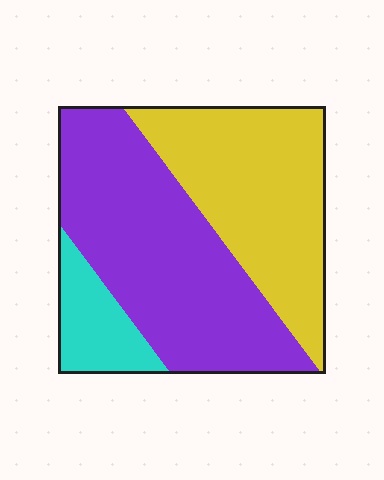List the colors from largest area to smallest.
From largest to smallest: purple, yellow, cyan.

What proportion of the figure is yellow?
Yellow takes up between a third and a half of the figure.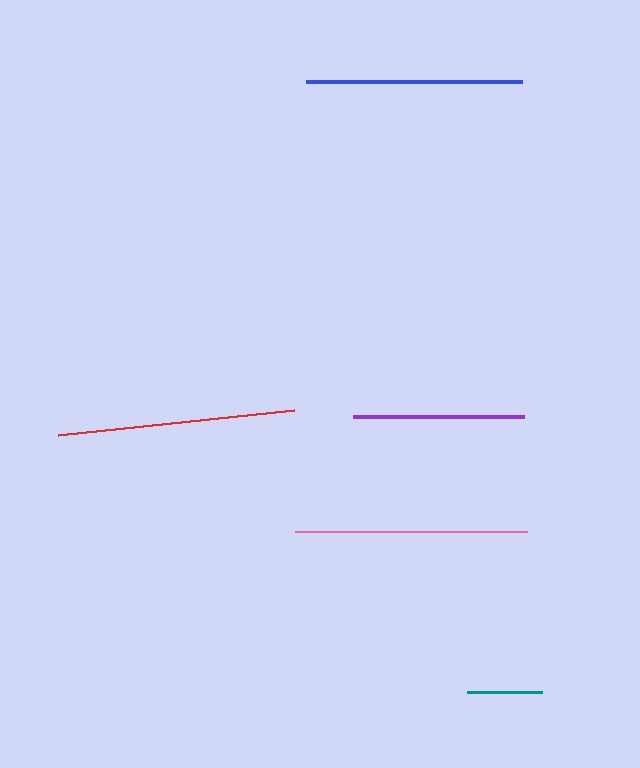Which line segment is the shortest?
The teal line is the shortest at approximately 76 pixels.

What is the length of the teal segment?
The teal segment is approximately 76 pixels long.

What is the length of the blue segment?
The blue segment is approximately 217 pixels long.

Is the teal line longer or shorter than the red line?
The red line is longer than the teal line.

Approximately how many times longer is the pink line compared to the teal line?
The pink line is approximately 3.1 times the length of the teal line.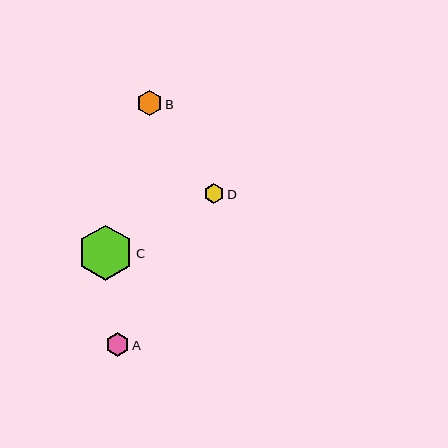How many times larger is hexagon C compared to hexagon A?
Hexagon C is approximately 2.3 times the size of hexagon A.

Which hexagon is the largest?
Hexagon C is the largest with a size of approximately 55 pixels.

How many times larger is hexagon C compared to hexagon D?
Hexagon C is approximately 2.7 times the size of hexagon D.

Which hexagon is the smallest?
Hexagon D is the smallest with a size of approximately 20 pixels.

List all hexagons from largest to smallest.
From largest to smallest: C, B, A, D.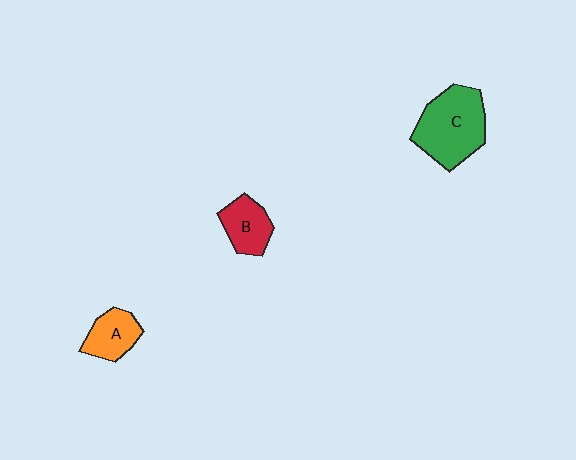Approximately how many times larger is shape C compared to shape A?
Approximately 2.0 times.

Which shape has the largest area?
Shape C (green).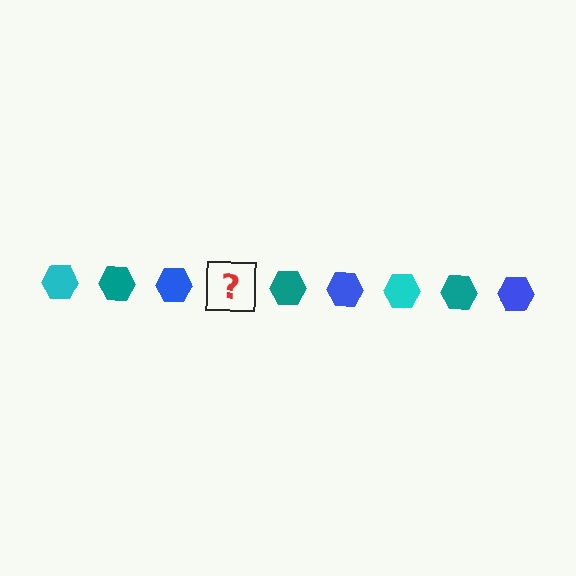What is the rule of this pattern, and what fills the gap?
The rule is that the pattern cycles through cyan, teal, blue hexagons. The gap should be filled with a cyan hexagon.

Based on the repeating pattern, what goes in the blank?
The blank should be a cyan hexagon.